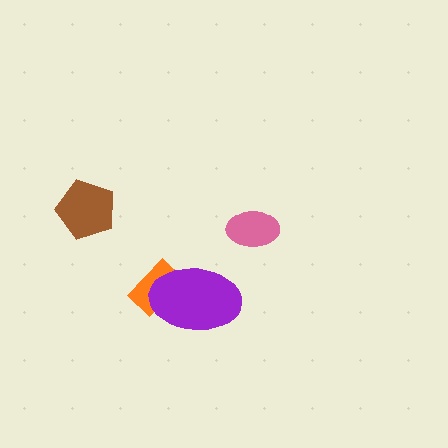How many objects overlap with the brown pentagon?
0 objects overlap with the brown pentagon.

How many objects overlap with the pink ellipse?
0 objects overlap with the pink ellipse.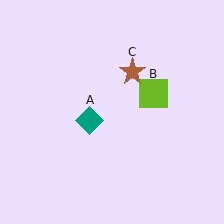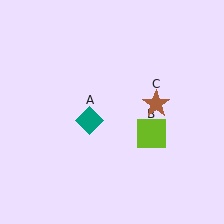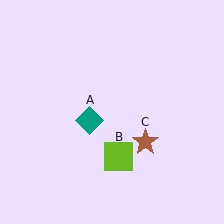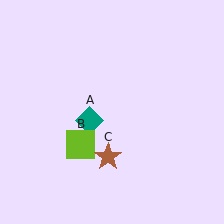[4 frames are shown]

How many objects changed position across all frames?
2 objects changed position: lime square (object B), brown star (object C).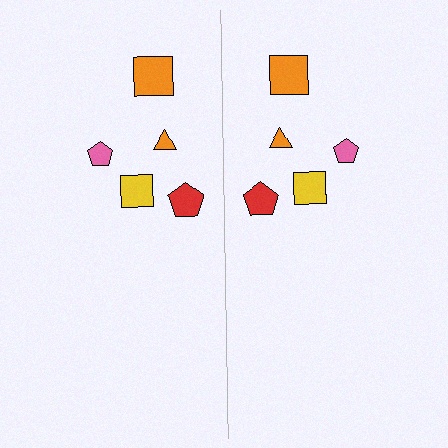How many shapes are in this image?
There are 10 shapes in this image.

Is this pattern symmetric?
Yes, this pattern has bilateral (reflection) symmetry.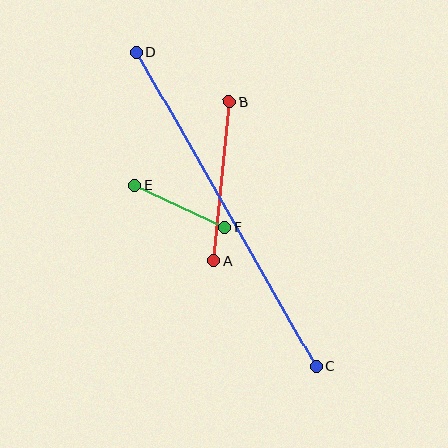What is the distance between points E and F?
The distance is approximately 99 pixels.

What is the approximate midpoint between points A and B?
The midpoint is at approximately (221, 181) pixels.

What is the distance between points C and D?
The distance is approximately 361 pixels.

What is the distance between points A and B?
The distance is approximately 160 pixels.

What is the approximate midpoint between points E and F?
The midpoint is at approximately (180, 207) pixels.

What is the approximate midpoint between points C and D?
The midpoint is at approximately (226, 209) pixels.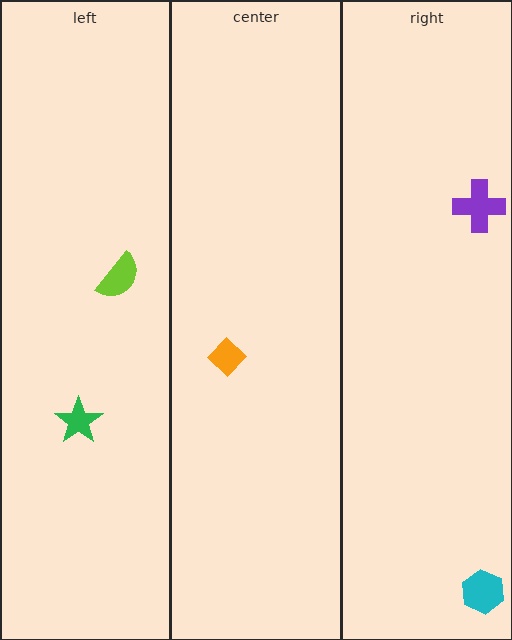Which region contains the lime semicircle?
The left region.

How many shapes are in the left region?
2.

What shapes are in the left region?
The lime semicircle, the green star.